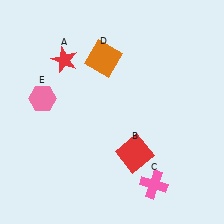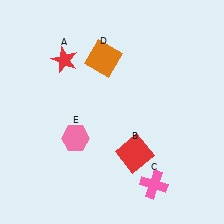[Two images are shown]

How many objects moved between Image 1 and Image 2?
1 object moved between the two images.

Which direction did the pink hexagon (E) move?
The pink hexagon (E) moved down.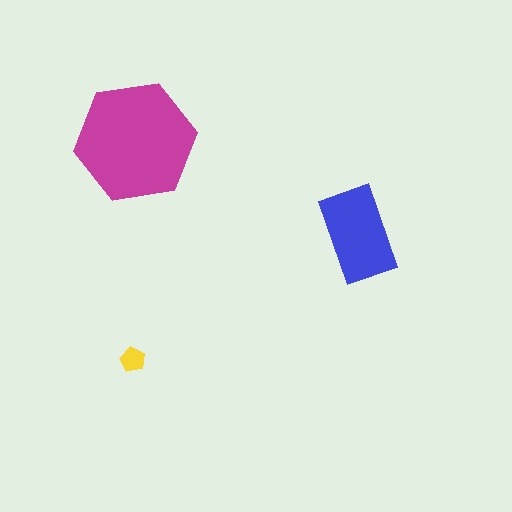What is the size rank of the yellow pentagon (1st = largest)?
3rd.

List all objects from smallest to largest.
The yellow pentagon, the blue rectangle, the magenta hexagon.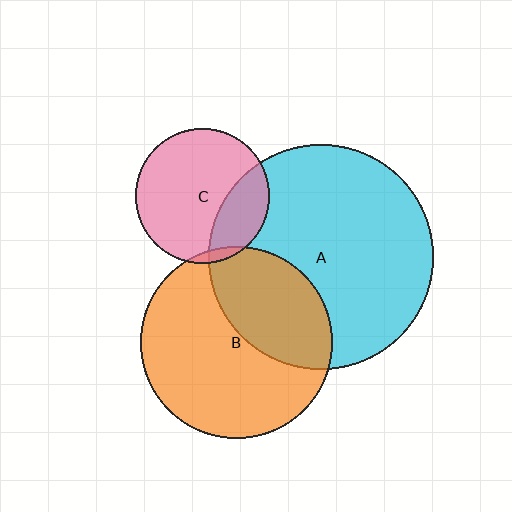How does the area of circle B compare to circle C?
Approximately 2.0 times.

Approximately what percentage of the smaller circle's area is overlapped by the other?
Approximately 25%.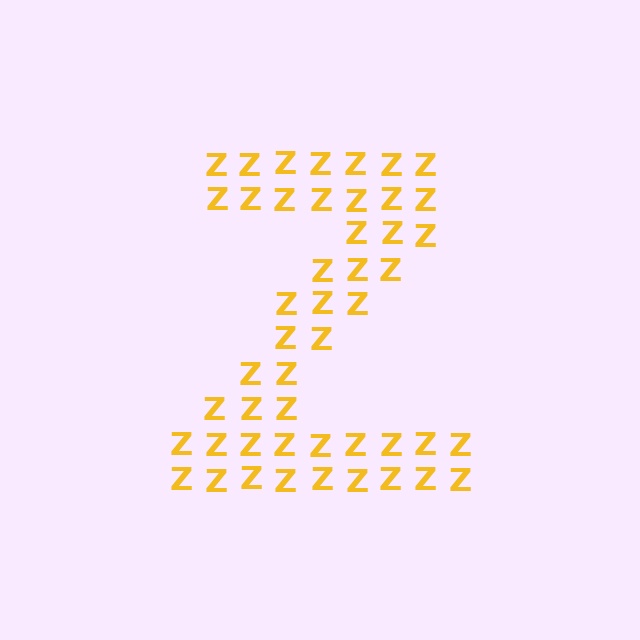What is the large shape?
The large shape is the letter Z.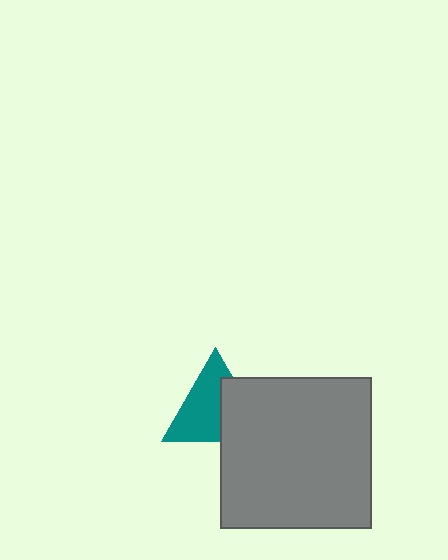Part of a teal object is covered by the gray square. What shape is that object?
It is a triangle.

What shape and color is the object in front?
The object in front is a gray square.